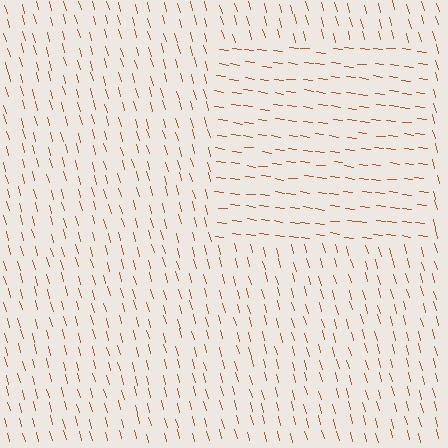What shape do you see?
I see a rectangle.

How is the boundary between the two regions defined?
The boundary is defined purely by a change in line orientation (approximately 68 degrees difference). All lines are the same color and thickness.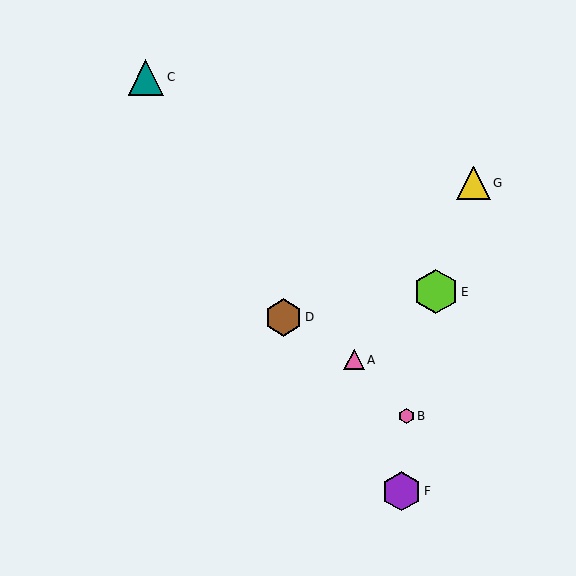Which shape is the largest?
The lime hexagon (labeled E) is the largest.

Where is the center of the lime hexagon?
The center of the lime hexagon is at (436, 292).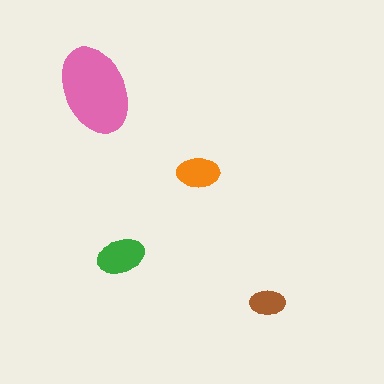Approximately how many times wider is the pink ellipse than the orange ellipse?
About 2 times wider.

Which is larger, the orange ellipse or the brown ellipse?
The orange one.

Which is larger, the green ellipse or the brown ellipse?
The green one.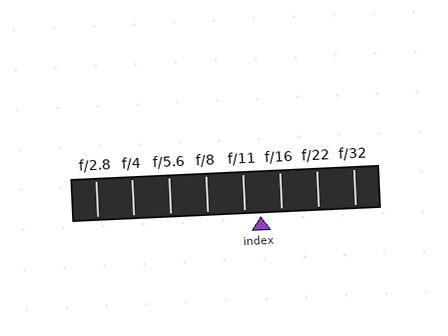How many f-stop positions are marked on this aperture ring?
There are 8 f-stop positions marked.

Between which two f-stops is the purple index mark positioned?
The index mark is between f/11 and f/16.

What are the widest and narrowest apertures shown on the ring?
The widest aperture shown is f/2.8 and the narrowest is f/32.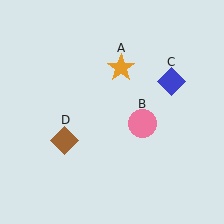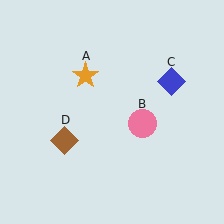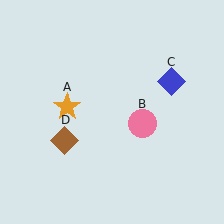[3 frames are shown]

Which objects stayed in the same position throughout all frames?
Pink circle (object B) and blue diamond (object C) and brown diamond (object D) remained stationary.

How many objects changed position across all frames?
1 object changed position: orange star (object A).